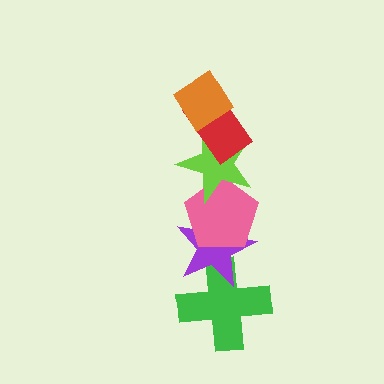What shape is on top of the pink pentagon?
The lime star is on top of the pink pentagon.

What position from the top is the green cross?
The green cross is 6th from the top.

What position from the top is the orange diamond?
The orange diamond is 1st from the top.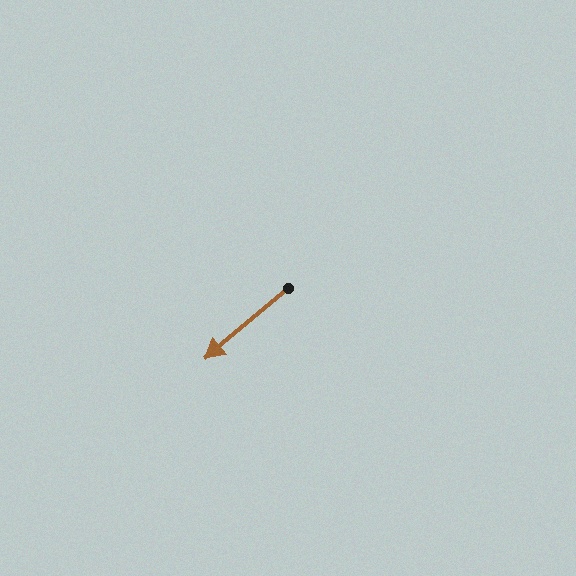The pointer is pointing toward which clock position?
Roughly 8 o'clock.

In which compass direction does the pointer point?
Southwest.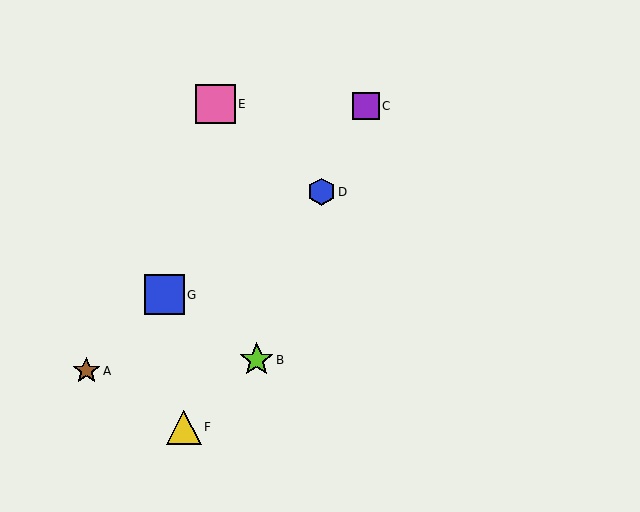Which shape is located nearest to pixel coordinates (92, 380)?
The brown star (labeled A) at (86, 371) is nearest to that location.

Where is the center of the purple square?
The center of the purple square is at (366, 106).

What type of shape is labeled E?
Shape E is a pink square.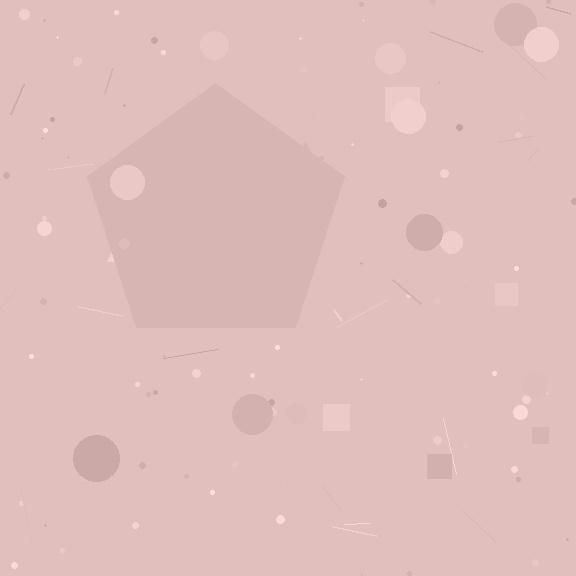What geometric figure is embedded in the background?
A pentagon is embedded in the background.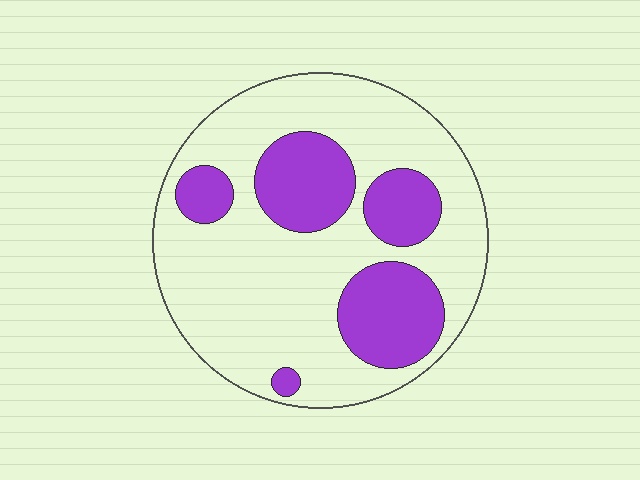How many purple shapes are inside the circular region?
5.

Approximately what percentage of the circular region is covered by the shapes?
Approximately 30%.